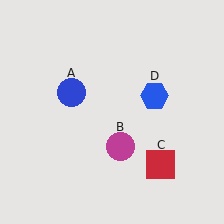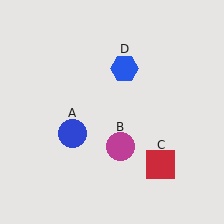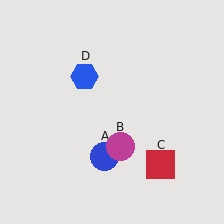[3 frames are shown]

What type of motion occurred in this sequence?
The blue circle (object A), blue hexagon (object D) rotated counterclockwise around the center of the scene.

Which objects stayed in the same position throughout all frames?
Magenta circle (object B) and red square (object C) remained stationary.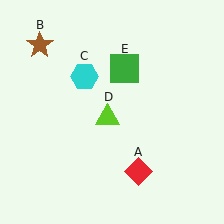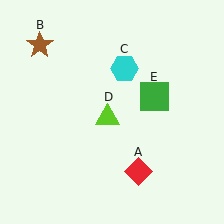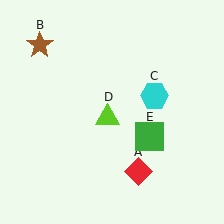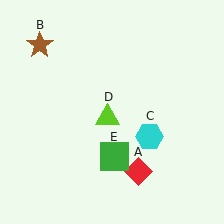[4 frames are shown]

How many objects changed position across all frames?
2 objects changed position: cyan hexagon (object C), green square (object E).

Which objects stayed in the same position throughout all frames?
Red diamond (object A) and brown star (object B) and lime triangle (object D) remained stationary.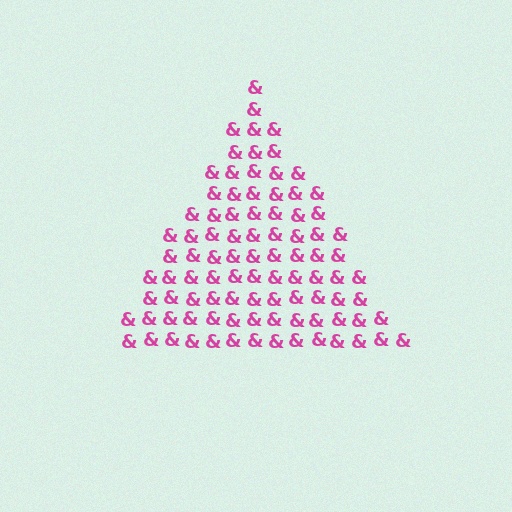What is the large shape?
The large shape is a triangle.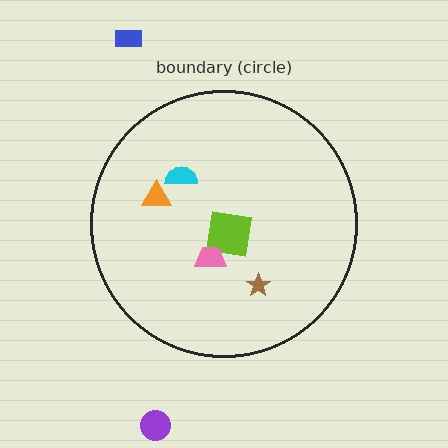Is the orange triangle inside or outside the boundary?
Inside.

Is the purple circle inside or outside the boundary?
Outside.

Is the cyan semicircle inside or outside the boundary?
Inside.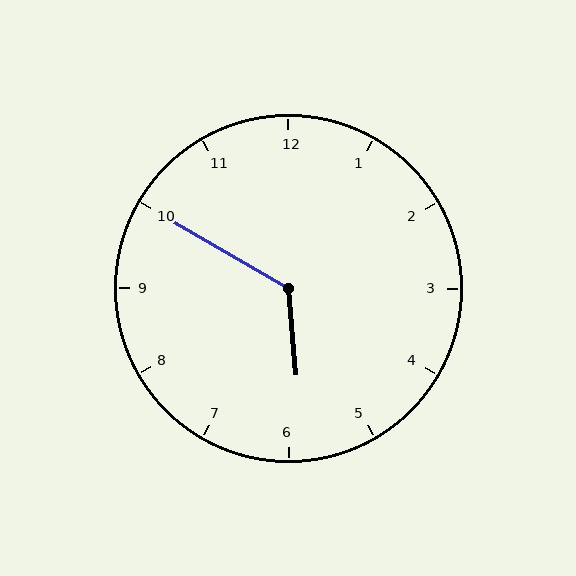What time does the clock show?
5:50.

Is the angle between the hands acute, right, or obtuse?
It is obtuse.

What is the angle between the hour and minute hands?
Approximately 125 degrees.